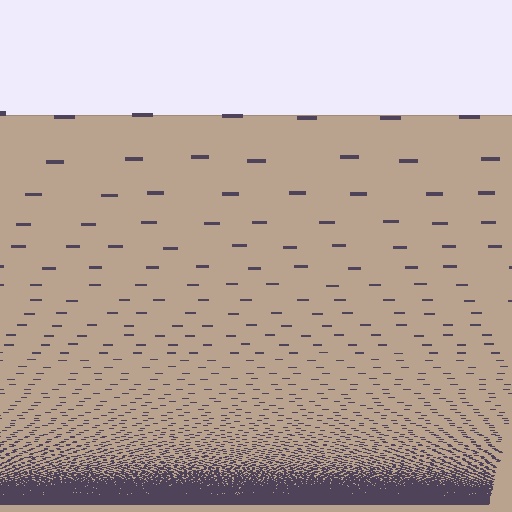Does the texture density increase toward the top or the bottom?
Density increases toward the bottom.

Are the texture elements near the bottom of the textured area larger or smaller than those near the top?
Smaller. The gradient is inverted — elements near the bottom are smaller and denser.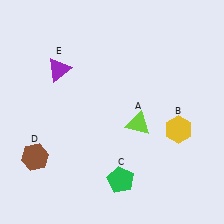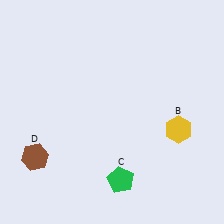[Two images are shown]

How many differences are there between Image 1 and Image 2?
There are 2 differences between the two images.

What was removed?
The purple triangle (E), the lime triangle (A) were removed in Image 2.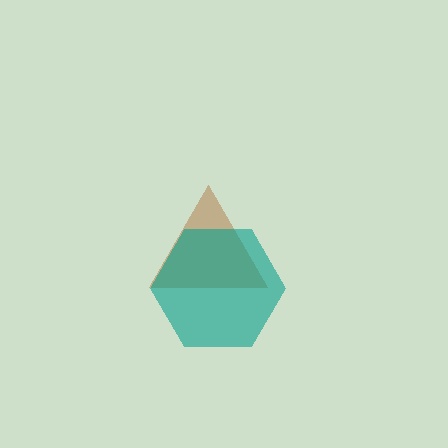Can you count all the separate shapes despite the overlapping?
Yes, there are 2 separate shapes.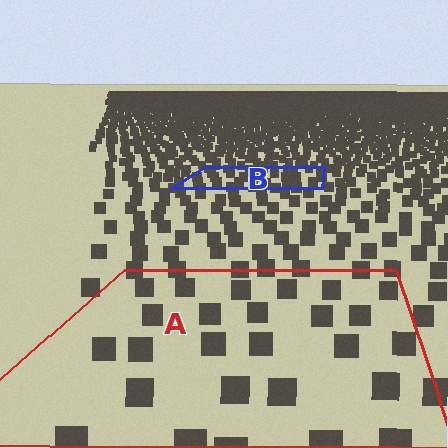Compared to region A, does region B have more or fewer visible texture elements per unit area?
Region B has more texture elements per unit area — they are packed more densely because it is farther away.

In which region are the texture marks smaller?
The texture marks are smaller in region B, because it is farther away.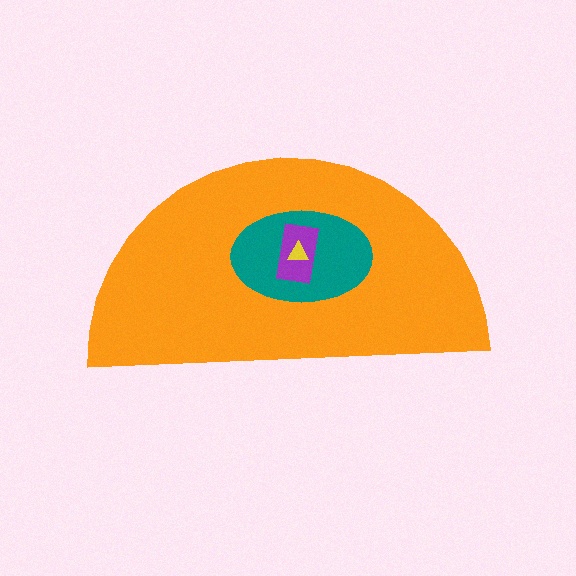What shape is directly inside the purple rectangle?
The yellow triangle.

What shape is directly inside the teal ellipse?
The purple rectangle.